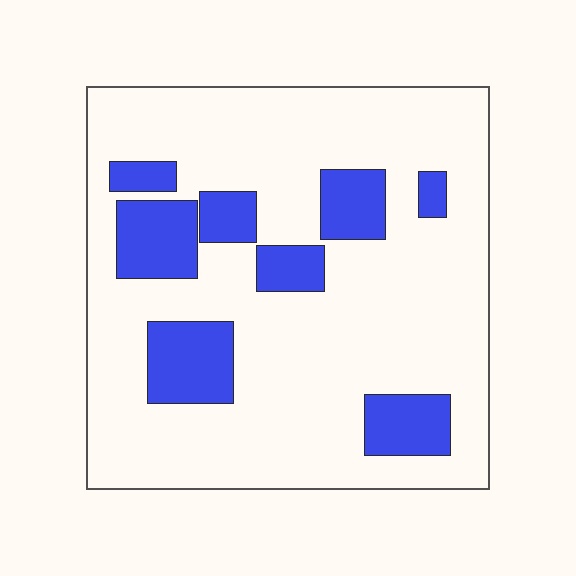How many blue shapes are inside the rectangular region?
8.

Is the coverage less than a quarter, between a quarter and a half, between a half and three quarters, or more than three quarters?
Less than a quarter.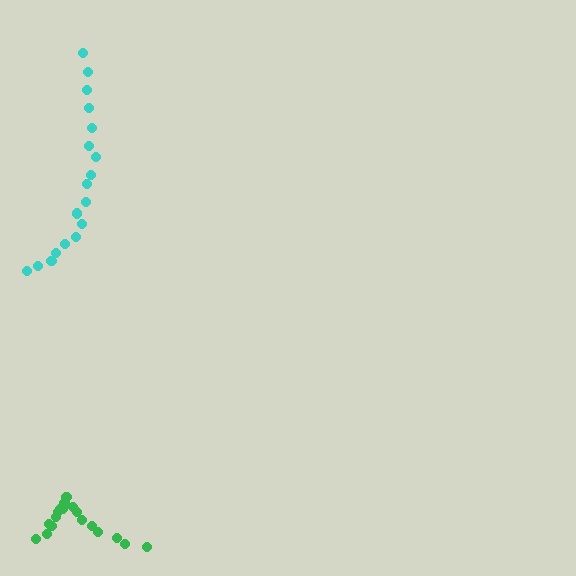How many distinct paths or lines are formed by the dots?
There are 2 distinct paths.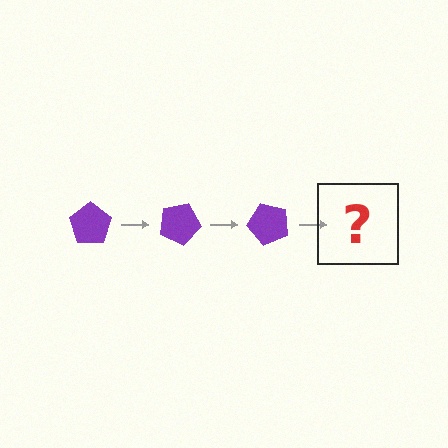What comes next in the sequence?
The next element should be a purple pentagon rotated 75 degrees.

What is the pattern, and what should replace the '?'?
The pattern is that the pentagon rotates 25 degrees each step. The '?' should be a purple pentagon rotated 75 degrees.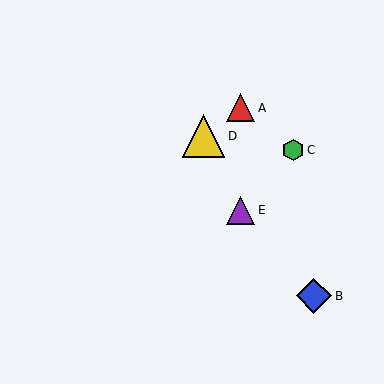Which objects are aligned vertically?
Objects A, E are aligned vertically.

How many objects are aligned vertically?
2 objects (A, E) are aligned vertically.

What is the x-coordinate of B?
Object B is at x≈314.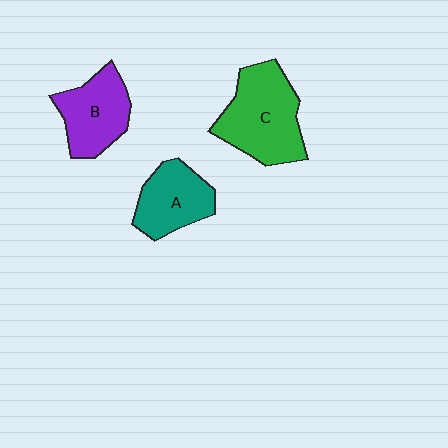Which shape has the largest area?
Shape C (green).